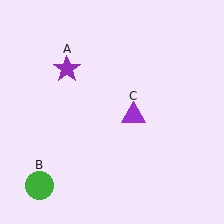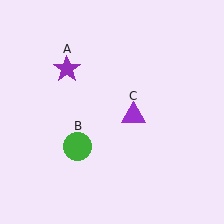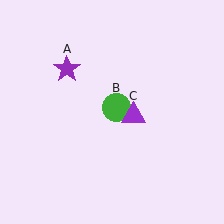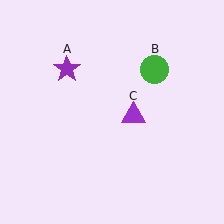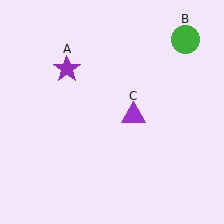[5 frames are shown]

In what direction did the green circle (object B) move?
The green circle (object B) moved up and to the right.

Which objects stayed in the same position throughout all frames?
Purple star (object A) and purple triangle (object C) remained stationary.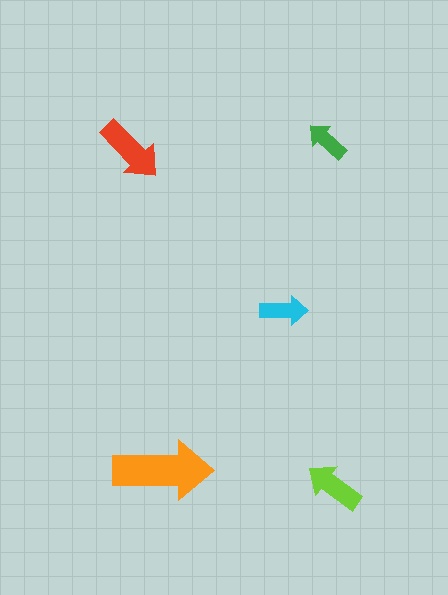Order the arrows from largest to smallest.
the orange one, the red one, the lime one, the cyan one, the green one.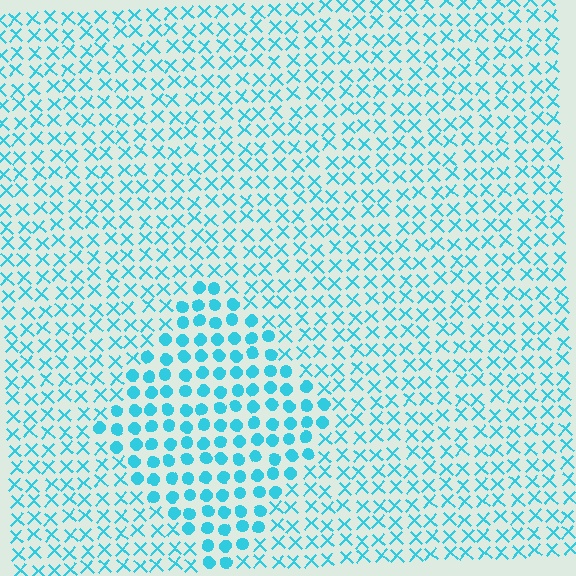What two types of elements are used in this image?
The image uses circles inside the diamond region and X marks outside it.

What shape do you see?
I see a diamond.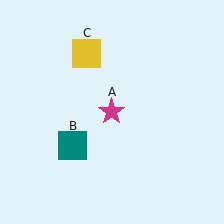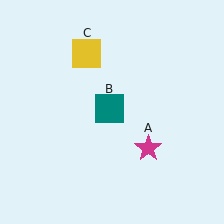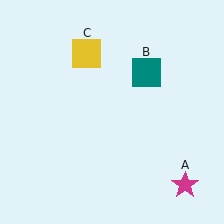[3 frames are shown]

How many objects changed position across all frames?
2 objects changed position: magenta star (object A), teal square (object B).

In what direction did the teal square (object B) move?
The teal square (object B) moved up and to the right.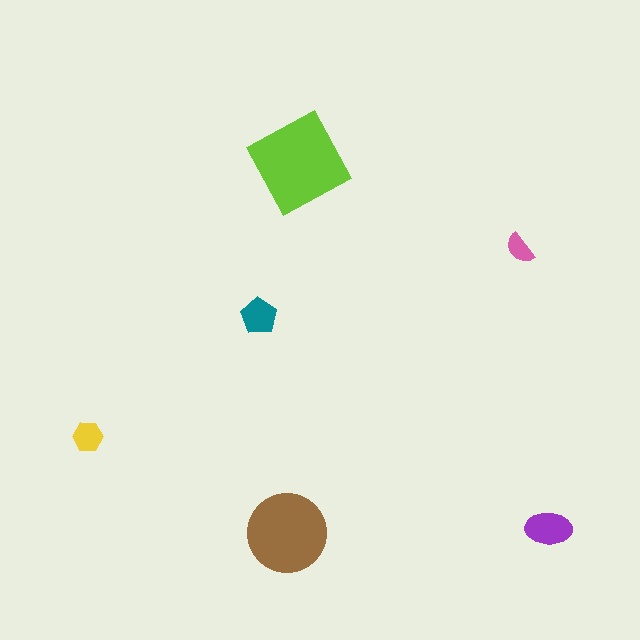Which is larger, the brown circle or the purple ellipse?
The brown circle.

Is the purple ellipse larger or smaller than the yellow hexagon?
Larger.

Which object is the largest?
The lime diamond.